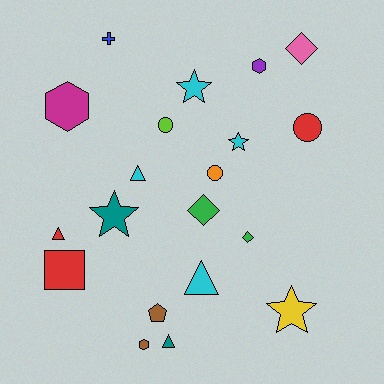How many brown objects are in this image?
There are 2 brown objects.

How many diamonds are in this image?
There are 3 diamonds.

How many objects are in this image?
There are 20 objects.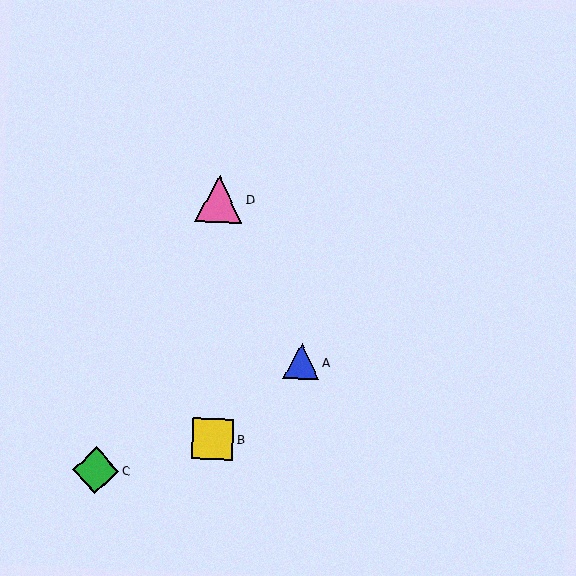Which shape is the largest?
The pink triangle (labeled D) is the largest.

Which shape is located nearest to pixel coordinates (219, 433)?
The yellow square (labeled B) at (213, 439) is nearest to that location.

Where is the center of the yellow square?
The center of the yellow square is at (213, 439).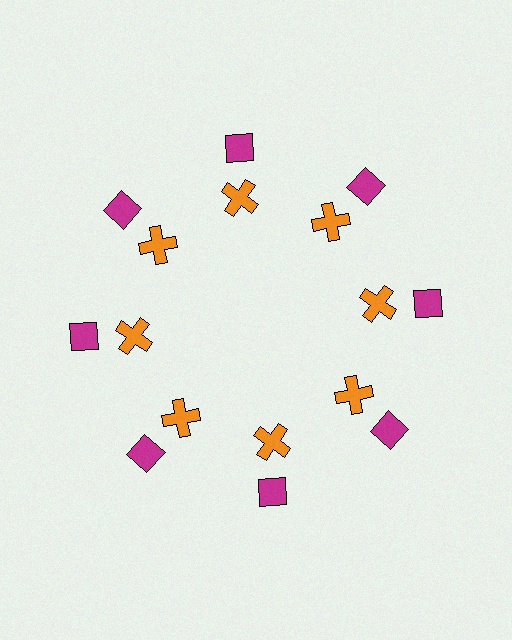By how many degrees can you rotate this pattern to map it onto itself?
The pattern maps onto itself every 45 degrees of rotation.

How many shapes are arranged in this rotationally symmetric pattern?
There are 16 shapes, arranged in 8 groups of 2.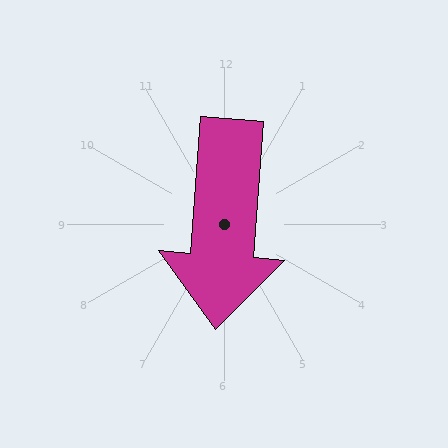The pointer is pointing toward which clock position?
Roughly 6 o'clock.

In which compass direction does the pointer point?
South.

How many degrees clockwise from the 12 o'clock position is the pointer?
Approximately 184 degrees.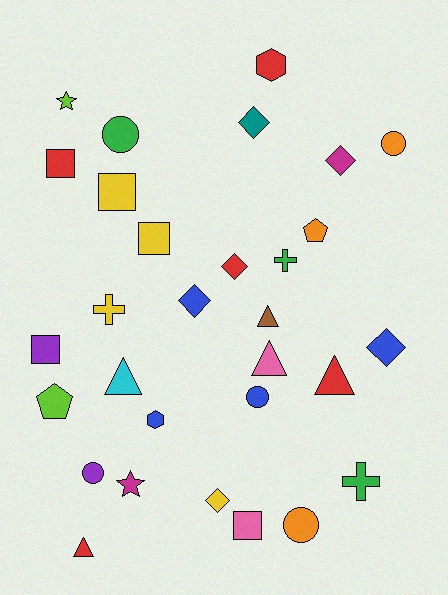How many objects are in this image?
There are 30 objects.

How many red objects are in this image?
There are 5 red objects.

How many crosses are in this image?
There are 3 crosses.